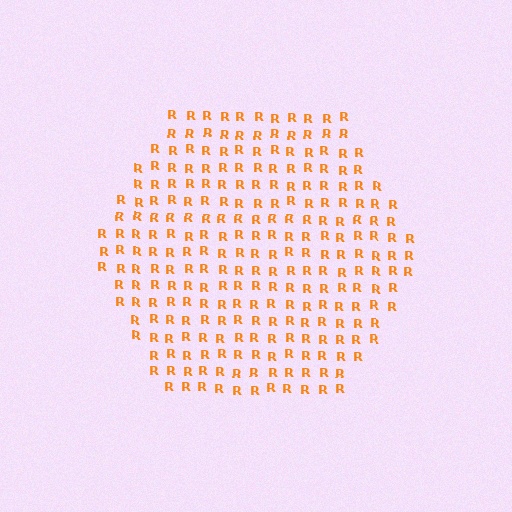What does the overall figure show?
The overall figure shows a hexagon.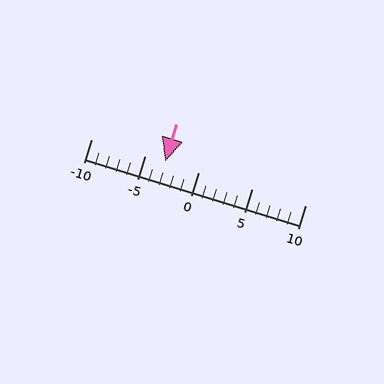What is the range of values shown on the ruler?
The ruler shows values from -10 to 10.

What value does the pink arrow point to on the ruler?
The pink arrow points to approximately -3.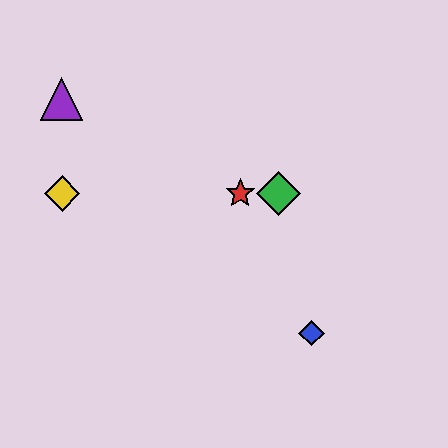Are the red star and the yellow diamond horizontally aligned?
Yes, both are at y≈193.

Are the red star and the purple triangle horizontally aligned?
No, the red star is at y≈193 and the purple triangle is at y≈99.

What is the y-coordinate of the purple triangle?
The purple triangle is at y≈99.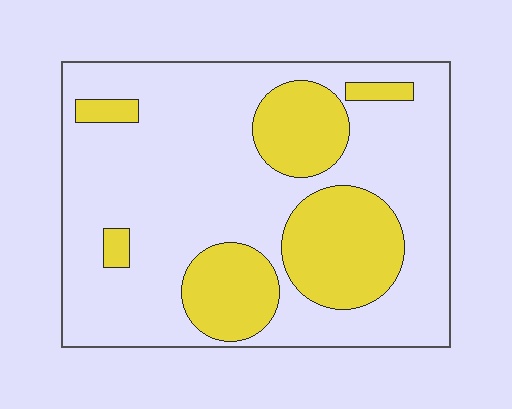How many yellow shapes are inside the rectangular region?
6.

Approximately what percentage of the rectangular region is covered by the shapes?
Approximately 30%.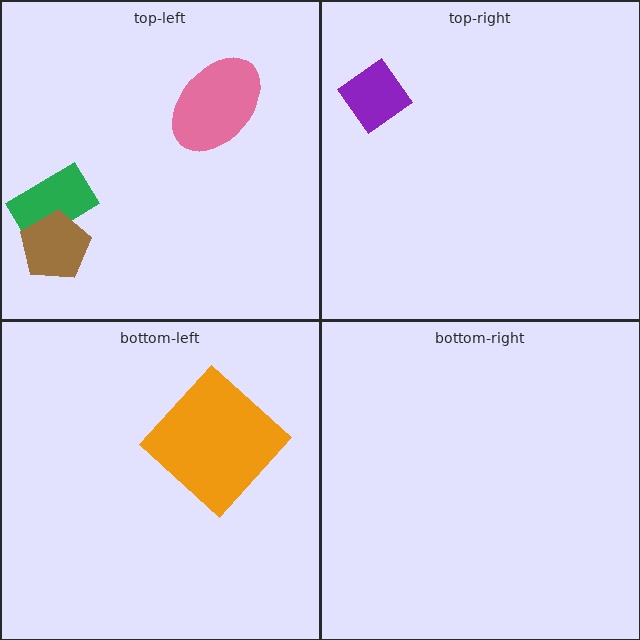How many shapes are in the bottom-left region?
1.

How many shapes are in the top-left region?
3.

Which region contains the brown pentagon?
The top-left region.